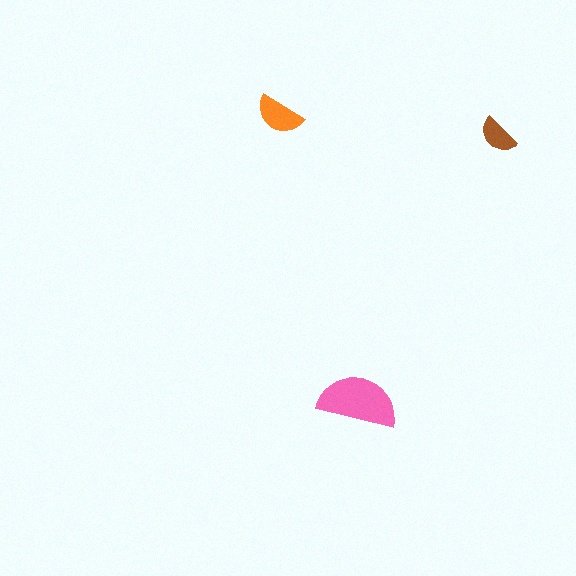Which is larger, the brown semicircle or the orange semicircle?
The orange one.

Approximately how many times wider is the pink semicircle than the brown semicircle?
About 2 times wider.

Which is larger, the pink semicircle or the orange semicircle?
The pink one.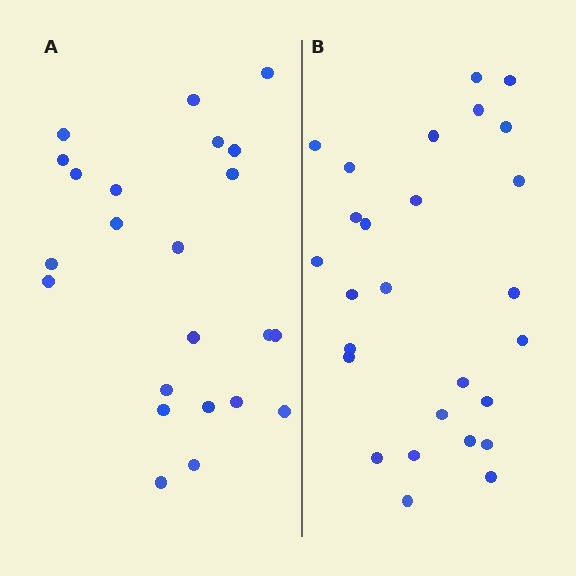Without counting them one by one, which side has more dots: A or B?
Region B (the right region) has more dots.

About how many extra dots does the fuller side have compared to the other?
Region B has about 4 more dots than region A.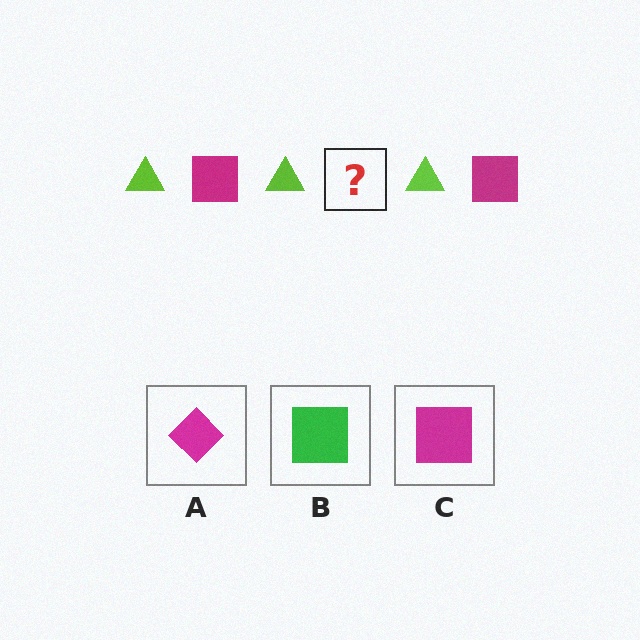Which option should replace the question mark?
Option C.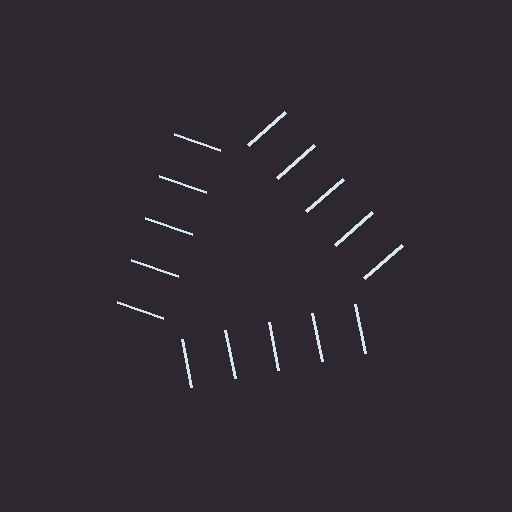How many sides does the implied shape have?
3 sides — the line-ends trace a triangle.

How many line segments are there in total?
15 — 5 along each of the 3 edges.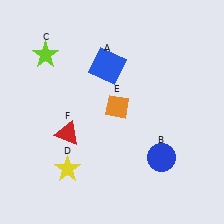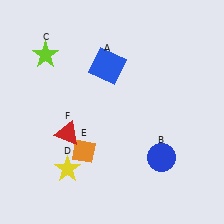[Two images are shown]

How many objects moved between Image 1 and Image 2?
1 object moved between the two images.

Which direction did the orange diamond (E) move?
The orange diamond (E) moved down.